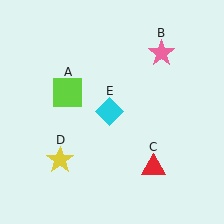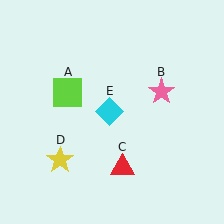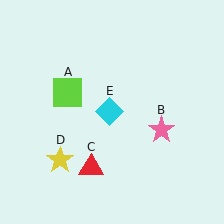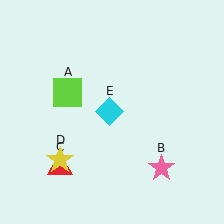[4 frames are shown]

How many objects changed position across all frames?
2 objects changed position: pink star (object B), red triangle (object C).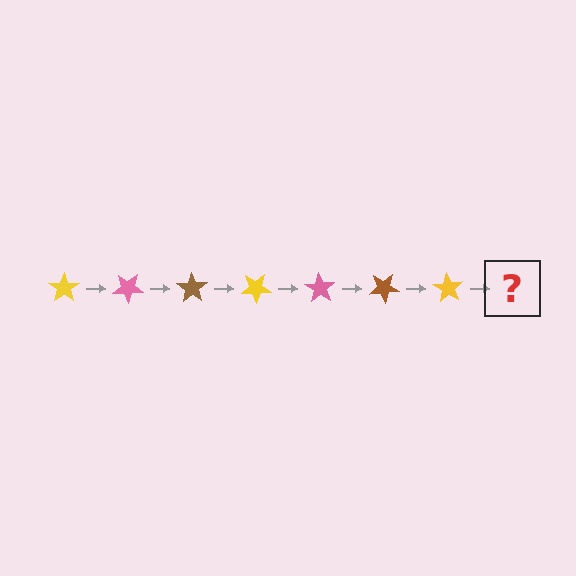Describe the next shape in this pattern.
It should be a pink star, rotated 245 degrees from the start.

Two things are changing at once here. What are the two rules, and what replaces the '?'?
The two rules are that it rotates 35 degrees each step and the color cycles through yellow, pink, and brown. The '?' should be a pink star, rotated 245 degrees from the start.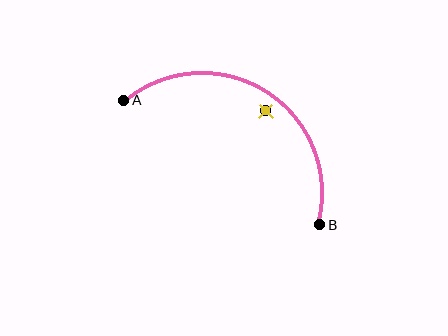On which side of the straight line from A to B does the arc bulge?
The arc bulges above the straight line connecting A and B.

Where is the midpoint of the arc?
The arc midpoint is the point on the curve farthest from the straight line joining A and B. It sits above that line.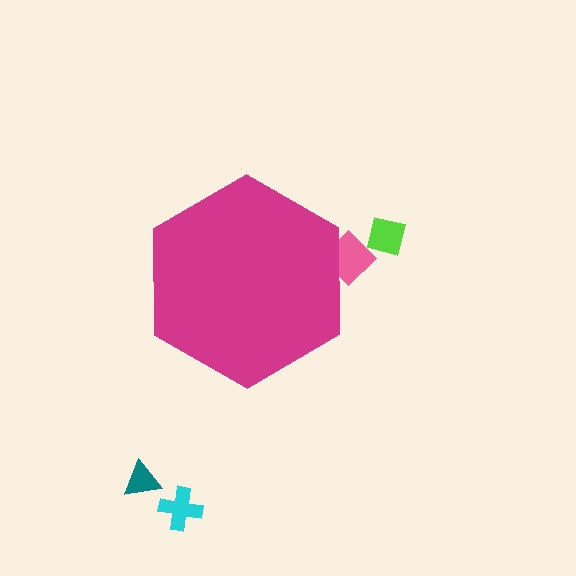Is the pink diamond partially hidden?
Yes, the pink diamond is partially hidden behind the magenta hexagon.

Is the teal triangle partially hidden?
No, the teal triangle is fully visible.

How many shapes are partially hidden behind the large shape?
1 shape is partially hidden.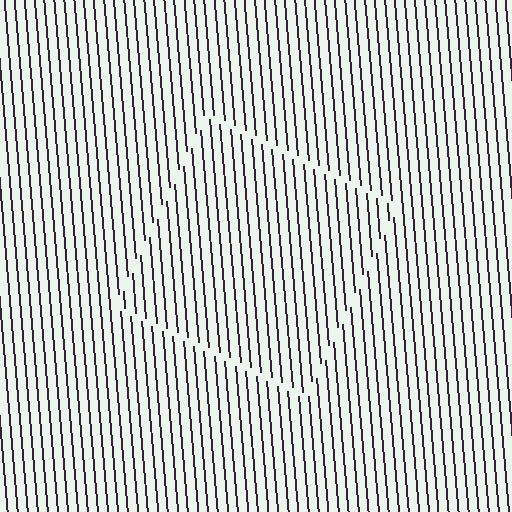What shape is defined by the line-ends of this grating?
An illusory square. The interior of the shape contains the same grating, shifted by half a period — the contour is defined by the phase discontinuity where line-ends from the inner and outer gratings abut.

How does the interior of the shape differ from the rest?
The interior of the shape contains the same grating, shifted by half a period — the contour is defined by the phase discontinuity where line-ends from the inner and outer gratings abut.